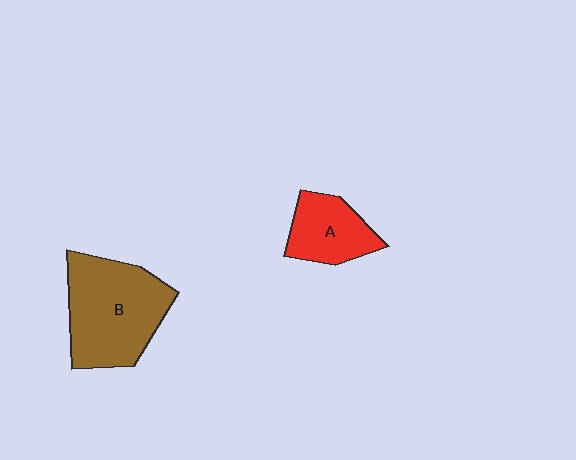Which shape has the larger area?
Shape B (brown).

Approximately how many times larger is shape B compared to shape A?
Approximately 1.9 times.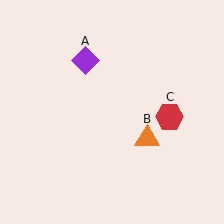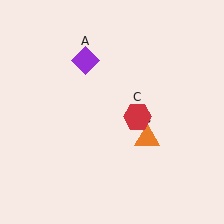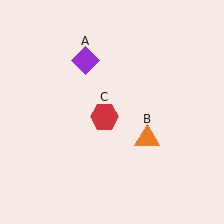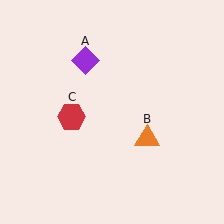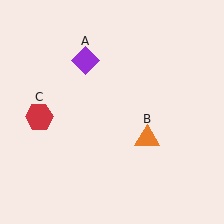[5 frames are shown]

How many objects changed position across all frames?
1 object changed position: red hexagon (object C).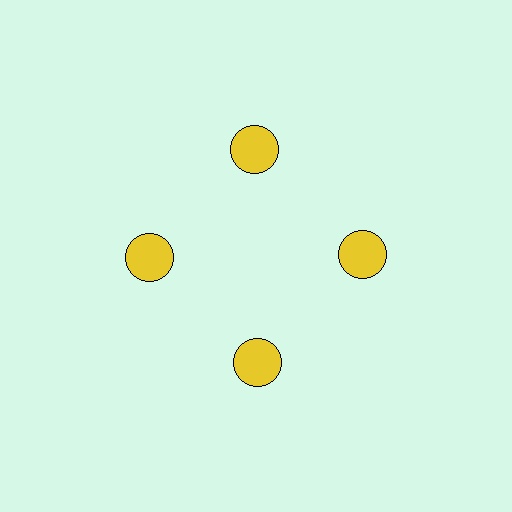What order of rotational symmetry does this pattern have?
This pattern has 4-fold rotational symmetry.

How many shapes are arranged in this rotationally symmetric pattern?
There are 4 shapes, arranged in 4 groups of 1.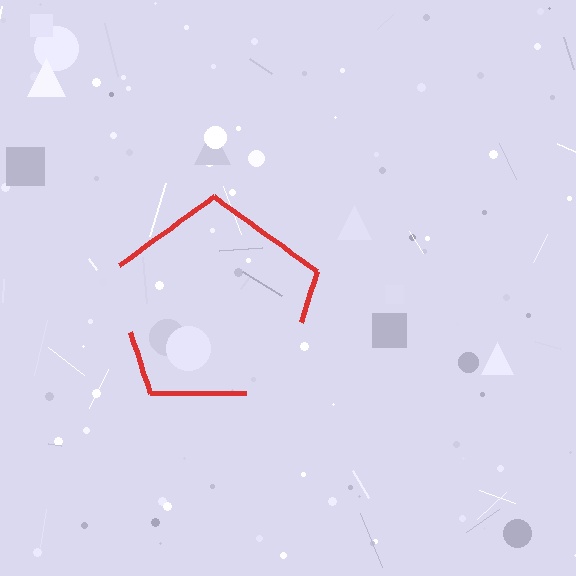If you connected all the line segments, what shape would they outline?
They would outline a pentagon.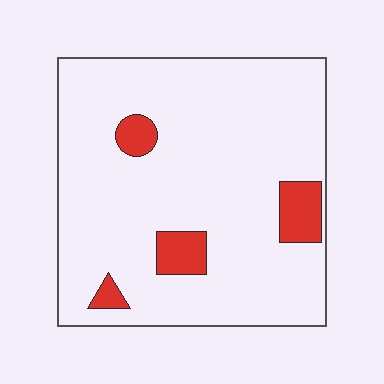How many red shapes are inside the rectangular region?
4.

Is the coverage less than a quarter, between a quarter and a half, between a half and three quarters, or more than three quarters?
Less than a quarter.